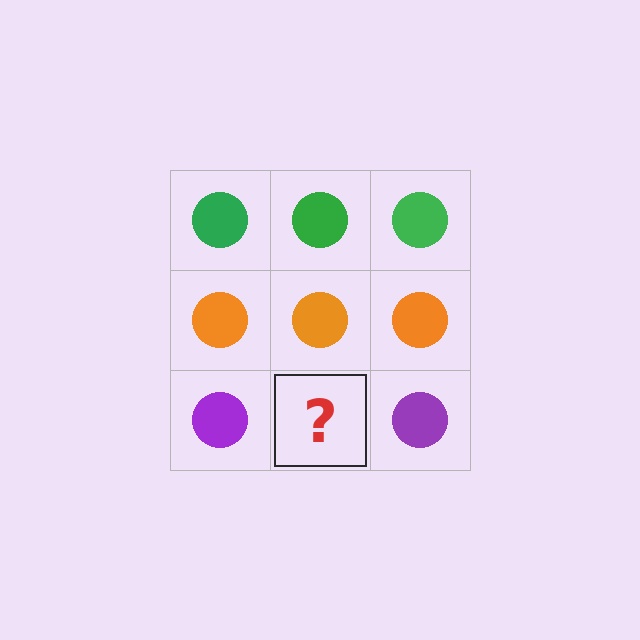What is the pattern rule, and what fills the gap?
The rule is that each row has a consistent color. The gap should be filled with a purple circle.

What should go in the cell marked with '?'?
The missing cell should contain a purple circle.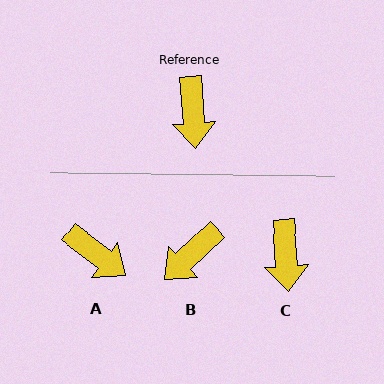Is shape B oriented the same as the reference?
No, it is off by about 51 degrees.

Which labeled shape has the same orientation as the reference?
C.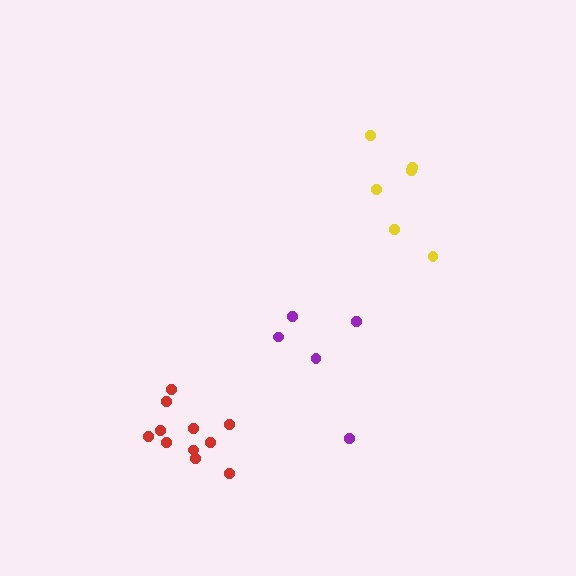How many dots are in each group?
Group 1: 6 dots, Group 2: 11 dots, Group 3: 5 dots (22 total).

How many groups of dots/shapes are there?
There are 3 groups.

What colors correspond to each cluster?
The clusters are colored: yellow, red, purple.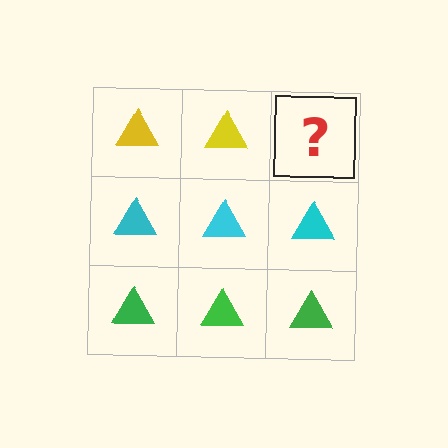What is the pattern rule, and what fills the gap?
The rule is that each row has a consistent color. The gap should be filled with a yellow triangle.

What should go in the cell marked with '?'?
The missing cell should contain a yellow triangle.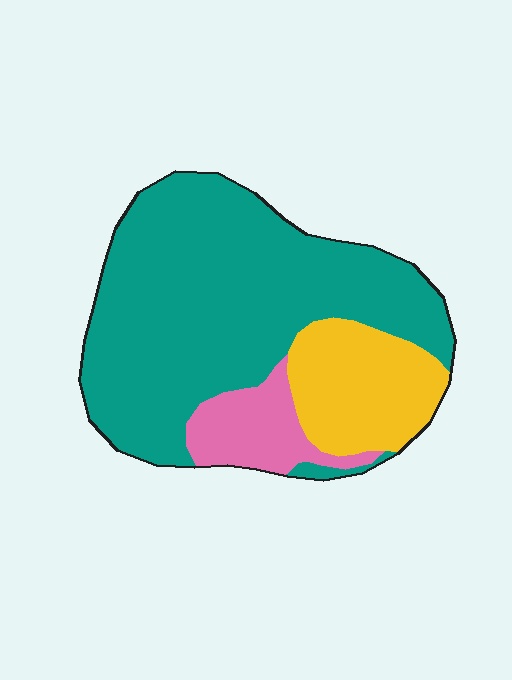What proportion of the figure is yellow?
Yellow takes up about one fifth (1/5) of the figure.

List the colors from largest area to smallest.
From largest to smallest: teal, yellow, pink.